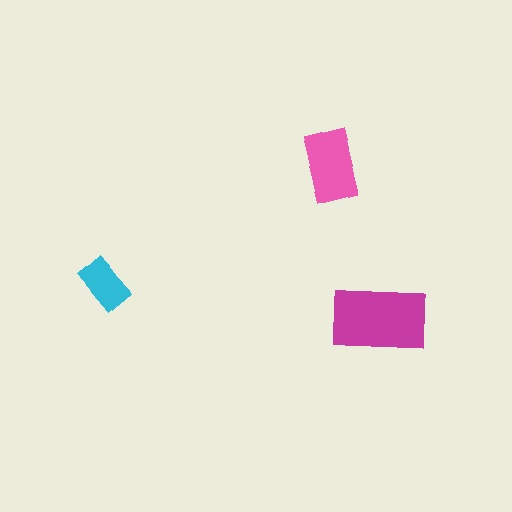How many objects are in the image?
There are 3 objects in the image.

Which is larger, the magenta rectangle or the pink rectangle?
The magenta one.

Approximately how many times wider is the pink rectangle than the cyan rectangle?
About 1.5 times wider.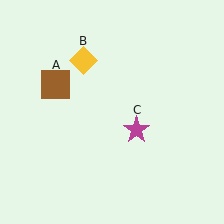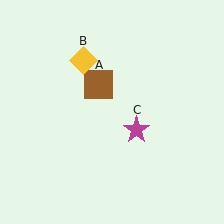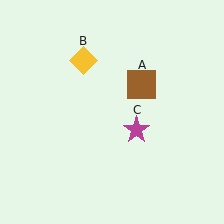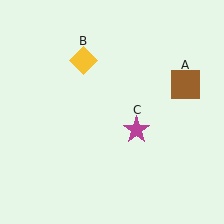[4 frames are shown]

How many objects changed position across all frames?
1 object changed position: brown square (object A).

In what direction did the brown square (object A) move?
The brown square (object A) moved right.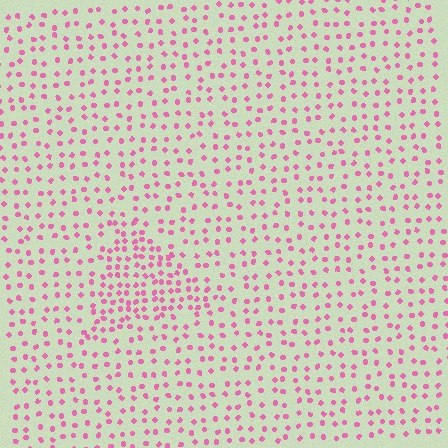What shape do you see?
I see a triangle.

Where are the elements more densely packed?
The elements are more densely packed inside the triangle boundary.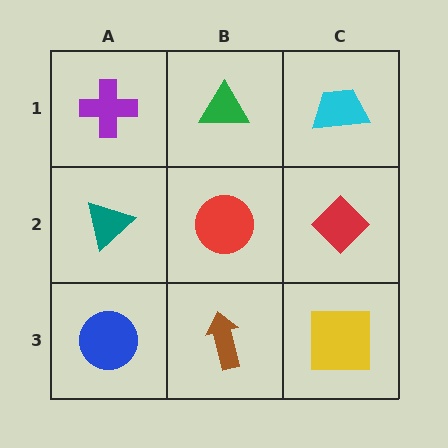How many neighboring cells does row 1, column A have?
2.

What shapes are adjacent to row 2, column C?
A cyan trapezoid (row 1, column C), a yellow square (row 3, column C), a red circle (row 2, column B).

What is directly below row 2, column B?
A brown arrow.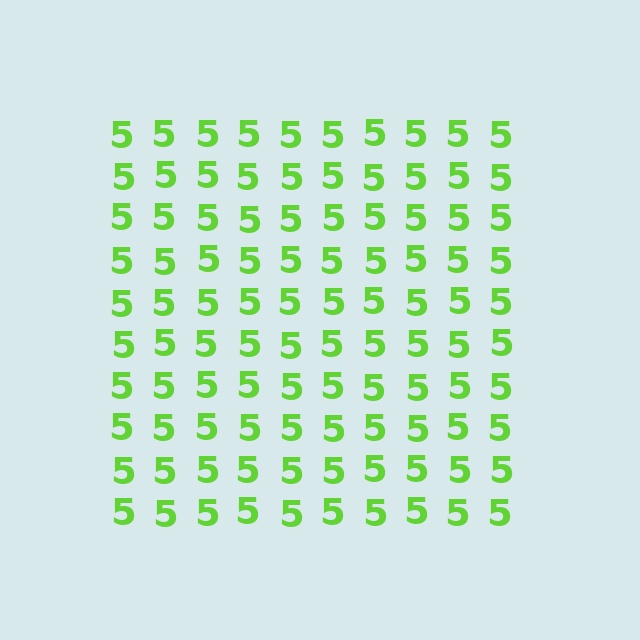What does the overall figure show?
The overall figure shows a square.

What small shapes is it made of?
It is made of small digit 5's.